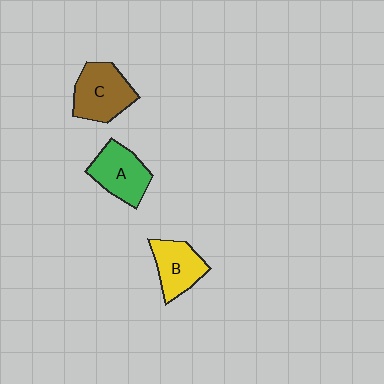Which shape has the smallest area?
Shape B (yellow).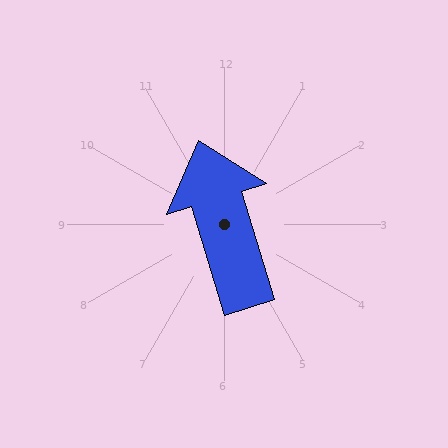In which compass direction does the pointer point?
North.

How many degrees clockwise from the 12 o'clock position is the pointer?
Approximately 343 degrees.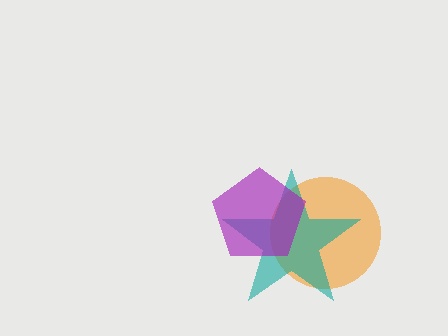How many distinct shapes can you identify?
There are 3 distinct shapes: an orange circle, a teal star, a purple pentagon.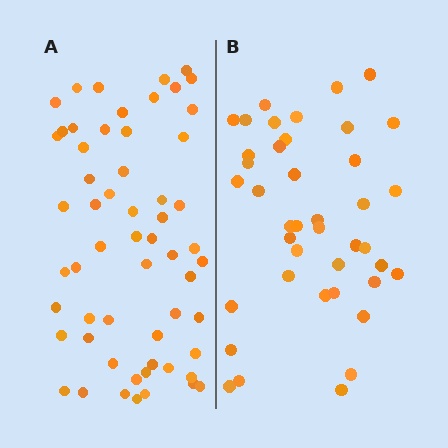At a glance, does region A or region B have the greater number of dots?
Region A (the left region) has more dots.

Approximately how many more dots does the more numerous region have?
Region A has approximately 15 more dots than region B.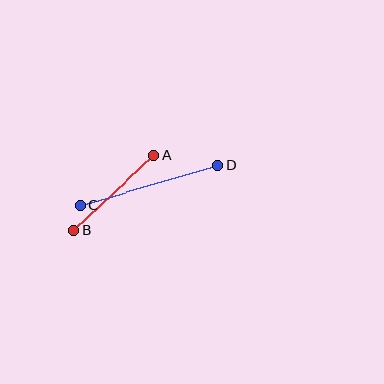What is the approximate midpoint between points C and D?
The midpoint is at approximately (149, 185) pixels.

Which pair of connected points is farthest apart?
Points C and D are farthest apart.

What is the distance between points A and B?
The distance is approximately 109 pixels.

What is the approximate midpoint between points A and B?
The midpoint is at approximately (114, 193) pixels.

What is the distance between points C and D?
The distance is approximately 143 pixels.